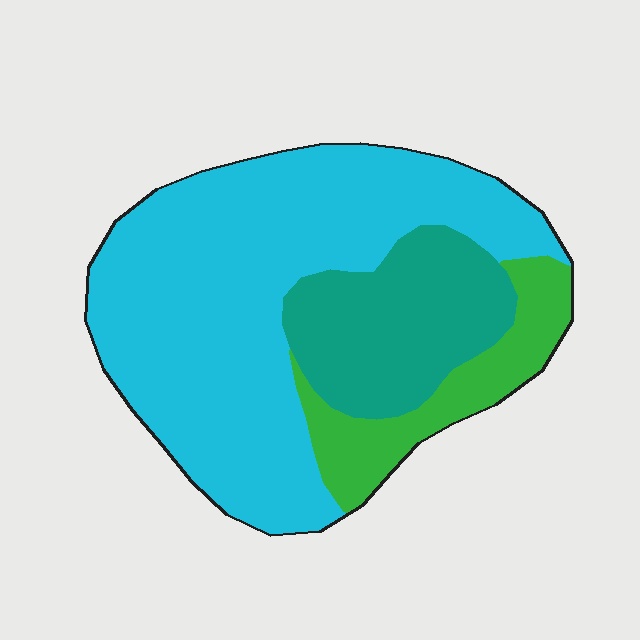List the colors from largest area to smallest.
From largest to smallest: cyan, teal, green.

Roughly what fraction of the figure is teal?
Teal takes up between a sixth and a third of the figure.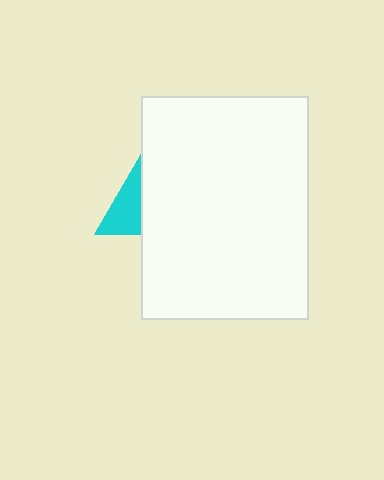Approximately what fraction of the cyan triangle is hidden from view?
Roughly 70% of the cyan triangle is hidden behind the white rectangle.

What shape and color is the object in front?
The object in front is a white rectangle.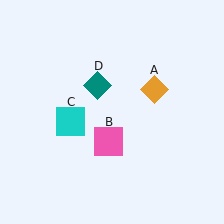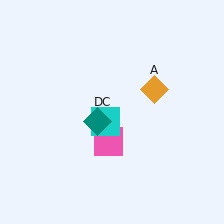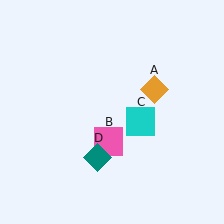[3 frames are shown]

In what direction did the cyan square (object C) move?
The cyan square (object C) moved right.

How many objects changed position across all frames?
2 objects changed position: cyan square (object C), teal diamond (object D).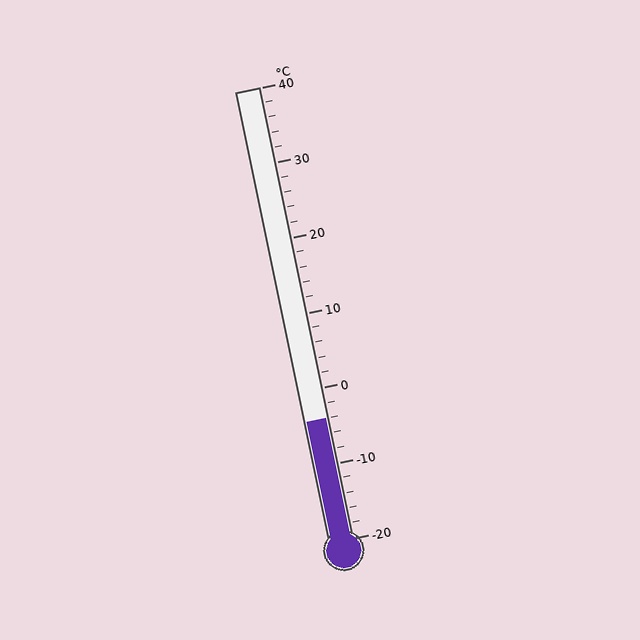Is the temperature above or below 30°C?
The temperature is below 30°C.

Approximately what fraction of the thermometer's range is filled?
The thermometer is filled to approximately 25% of its range.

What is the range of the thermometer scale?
The thermometer scale ranges from -20°C to 40°C.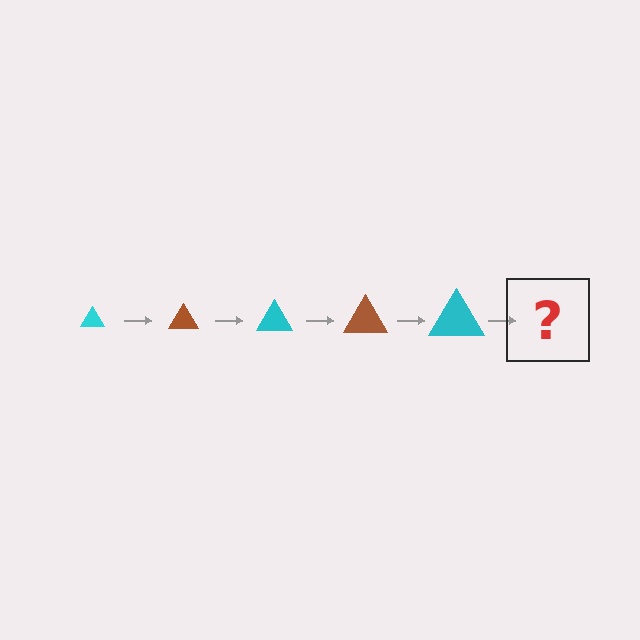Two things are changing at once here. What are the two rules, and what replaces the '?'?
The two rules are that the triangle grows larger each step and the color cycles through cyan and brown. The '?' should be a brown triangle, larger than the previous one.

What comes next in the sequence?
The next element should be a brown triangle, larger than the previous one.